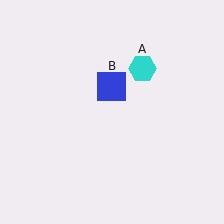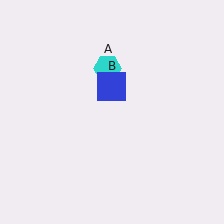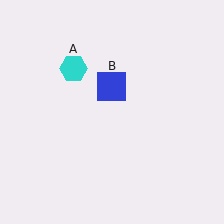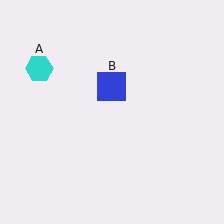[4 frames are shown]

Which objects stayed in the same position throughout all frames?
Blue square (object B) remained stationary.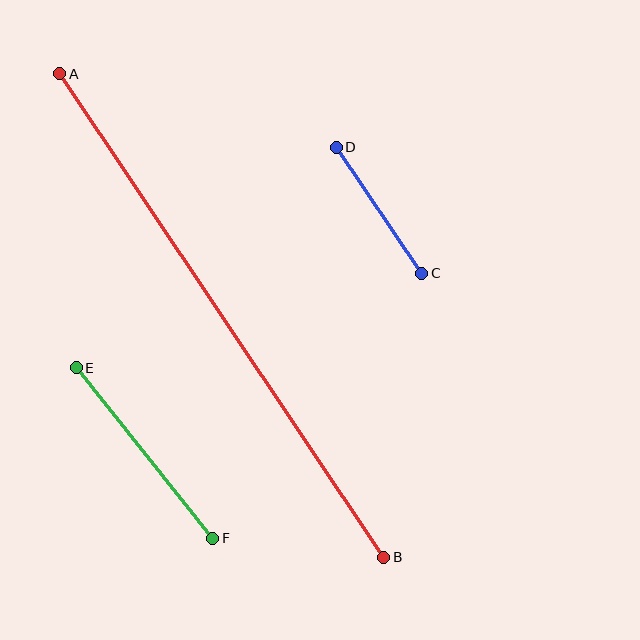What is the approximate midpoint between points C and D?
The midpoint is at approximately (379, 210) pixels.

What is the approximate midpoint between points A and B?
The midpoint is at approximately (222, 316) pixels.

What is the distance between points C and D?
The distance is approximately 152 pixels.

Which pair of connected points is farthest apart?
Points A and B are farthest apart.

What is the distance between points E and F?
The distance is approximately 218 pixels.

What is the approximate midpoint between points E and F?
The midpoint is at approximately (144, 453) pixels.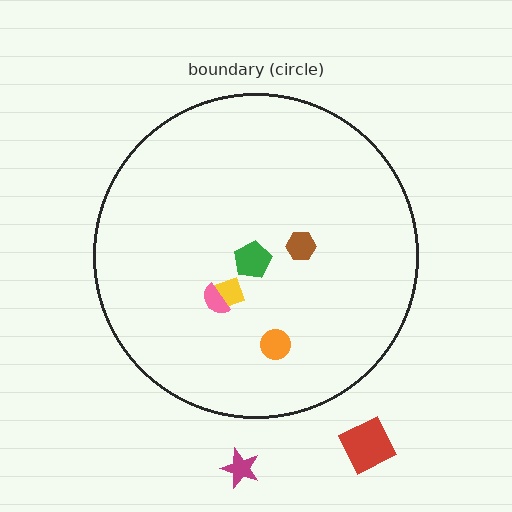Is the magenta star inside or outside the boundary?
Outside.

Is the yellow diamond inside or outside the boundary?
Inside.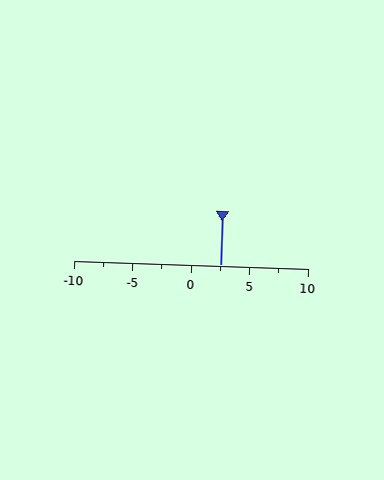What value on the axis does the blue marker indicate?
The marker indicates approximately 2.5.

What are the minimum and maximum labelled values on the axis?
The axis runs from -10 to 10.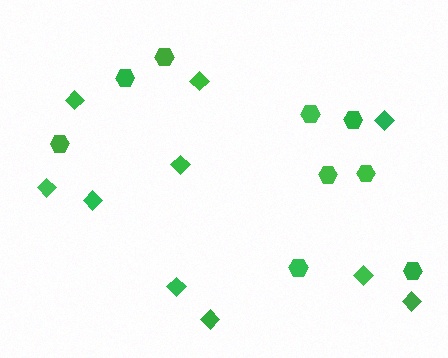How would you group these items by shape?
There are 2 groups: one group of hexagons (9) and one group of diamonds (10).